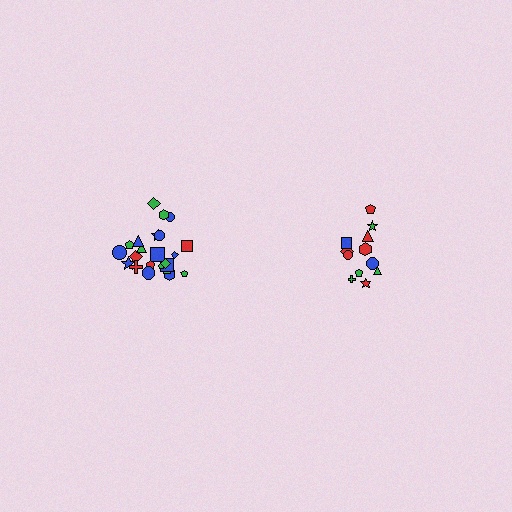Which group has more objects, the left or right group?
The left group.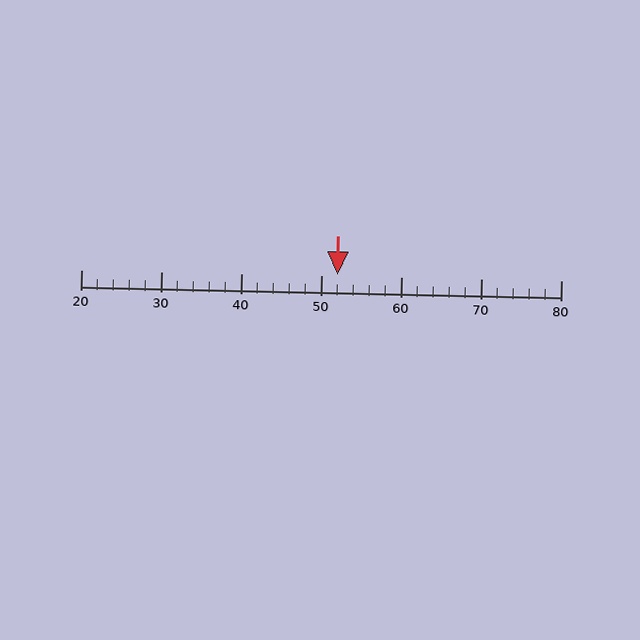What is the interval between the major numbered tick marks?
The major tick marks are spaced 10 units apart.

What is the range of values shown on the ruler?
The ruler shows values from 20 to 80.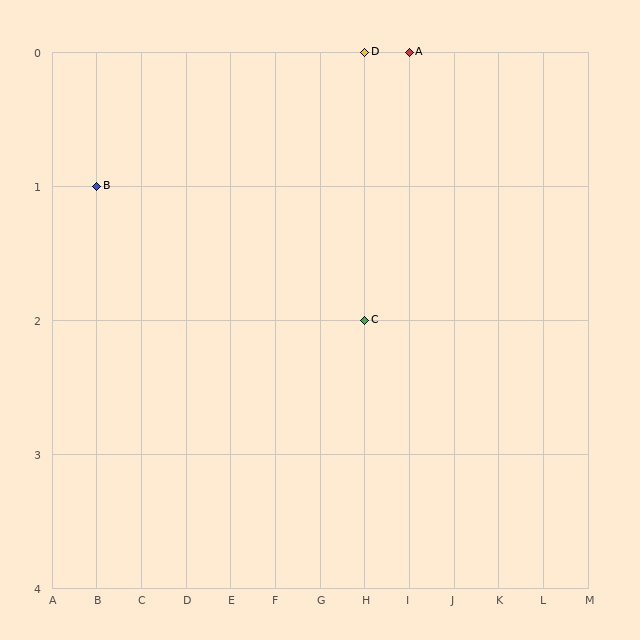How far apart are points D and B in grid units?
Points D and B are 6 columns and 1 row apart (about 6.1 grid units diagonally).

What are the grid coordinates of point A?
Point A is at grid coordinates (I, 0).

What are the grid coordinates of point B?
Point B is at grid coordinates (B, 1).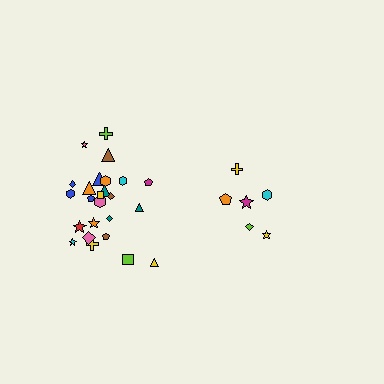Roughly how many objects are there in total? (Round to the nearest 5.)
Roughly 30 objects in total.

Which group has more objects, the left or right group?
The left group.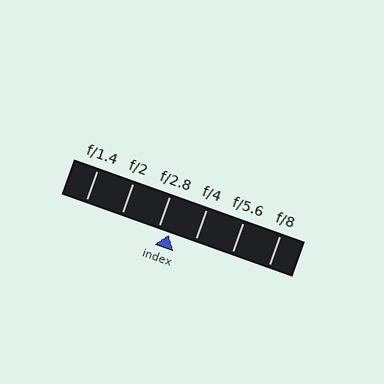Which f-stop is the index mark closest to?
The index mark is closest to f/2.8.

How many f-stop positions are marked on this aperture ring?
There are 6 f-stop positions marked.